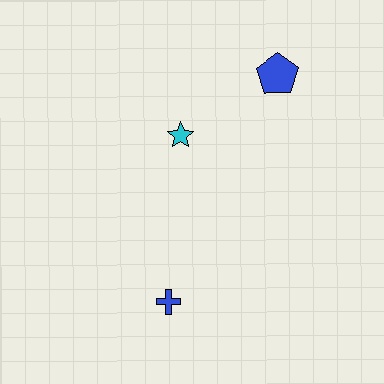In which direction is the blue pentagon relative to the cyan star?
The blue pentagon is to the right of the cyan star.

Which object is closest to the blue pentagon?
The cyan star is closest to the blue pentagon.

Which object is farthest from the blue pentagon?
The blue cross is farthest from the blue pentagon.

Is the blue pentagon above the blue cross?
Yes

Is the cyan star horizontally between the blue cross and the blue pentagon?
Yes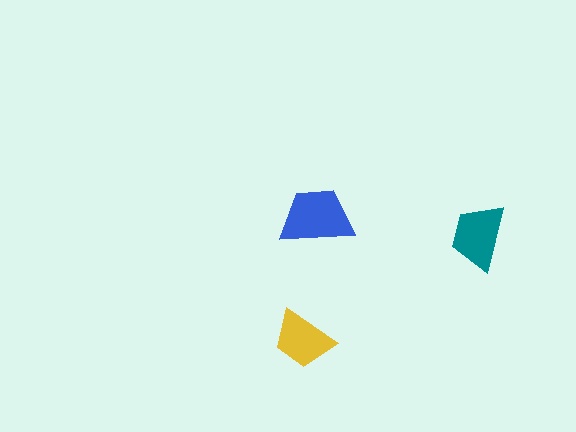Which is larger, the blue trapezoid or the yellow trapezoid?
The blue one.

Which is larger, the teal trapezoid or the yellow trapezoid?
The teal one.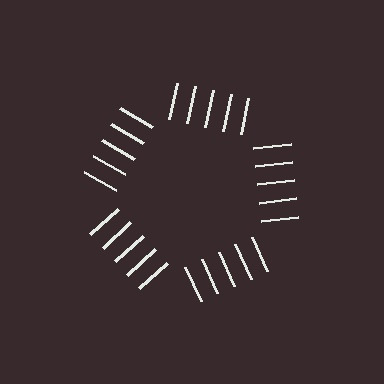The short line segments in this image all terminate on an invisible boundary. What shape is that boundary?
An illusory pentagon — the line segments terminate on its edges but no continuous stroke is drawn.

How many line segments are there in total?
25 — 5 along each of the 5 edges.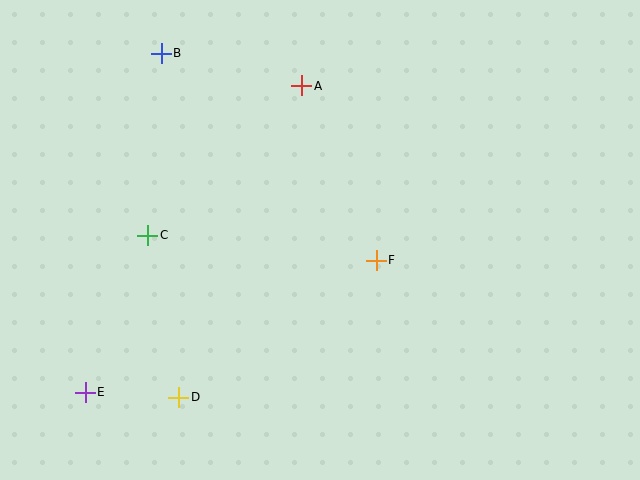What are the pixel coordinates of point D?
Point D is at (179, 397).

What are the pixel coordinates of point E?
Point E is at (85, 392).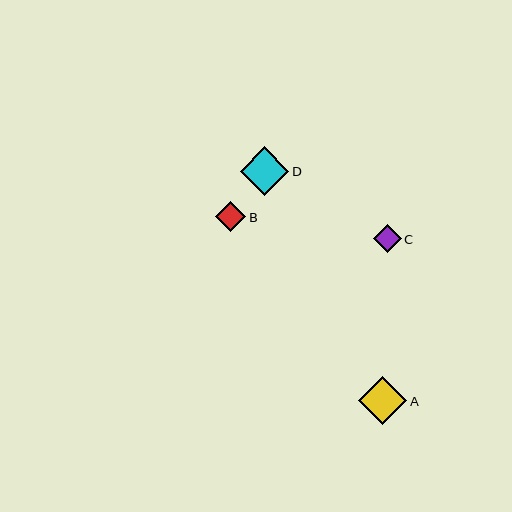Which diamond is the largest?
Diamond D is the largest with a size of approximately 49 pixels.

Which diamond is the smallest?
Diamond C is the smallest with a size of approximately 28 pixels.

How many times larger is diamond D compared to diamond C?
Diamond D is approximately 1.7 times the size of diamond C.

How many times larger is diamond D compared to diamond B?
Diamond D is approximately 1.6 times the size of diamond B.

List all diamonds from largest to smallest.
From largest to smallest: D, A, B, C.